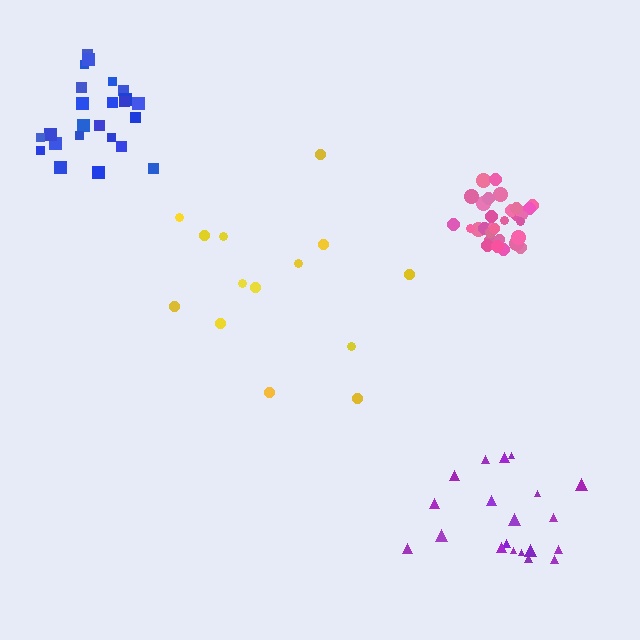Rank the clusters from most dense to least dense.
pink, blue, purple, yellow.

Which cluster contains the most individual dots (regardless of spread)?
Pink (32).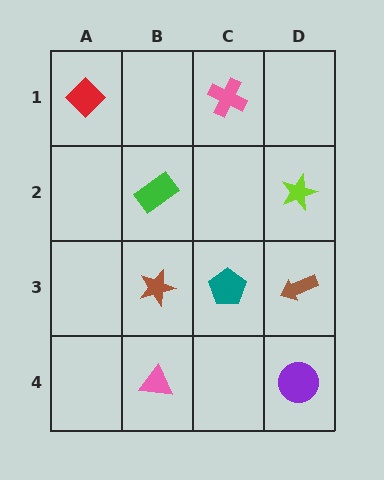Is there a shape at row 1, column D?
No, that cell is empty.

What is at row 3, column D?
A brown arrow.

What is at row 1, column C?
A pink cross.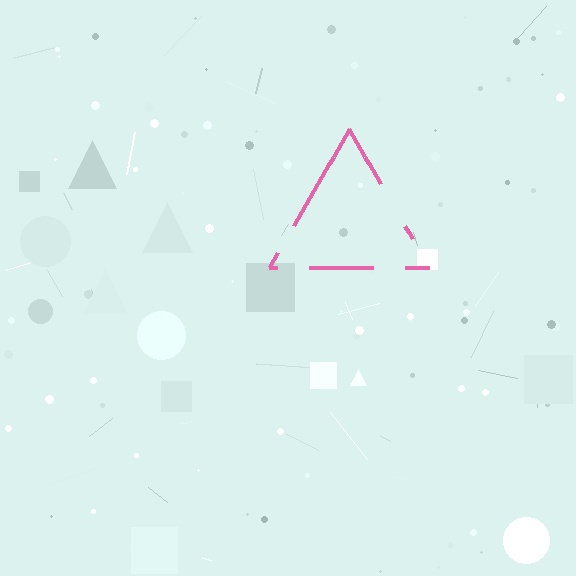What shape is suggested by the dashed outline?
The dashed outline suggests a triangle.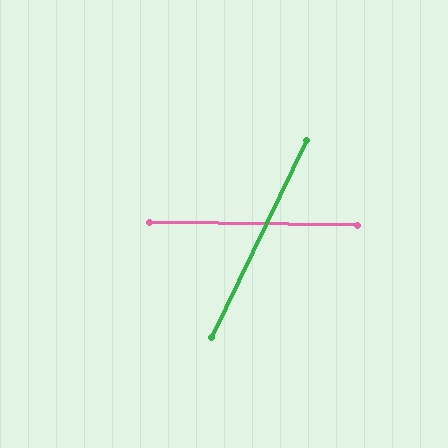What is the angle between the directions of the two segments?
Approximately 65 degrees.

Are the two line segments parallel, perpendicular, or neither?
Neither parallel nor perpendicular — they differ by about 65°.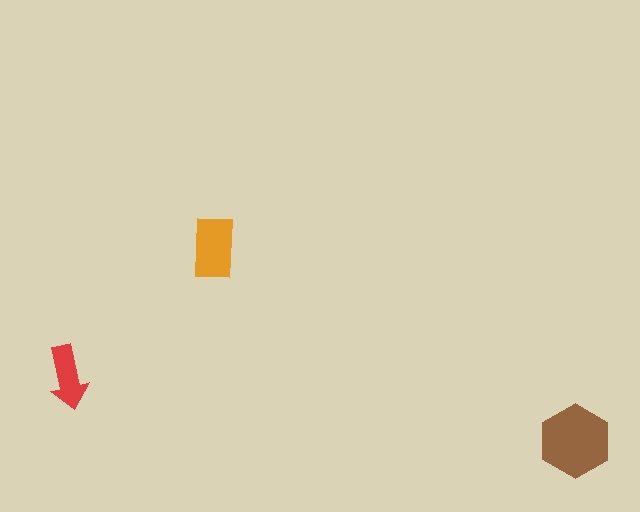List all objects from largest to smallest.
The brown hexagon, the orange rectangle, the red arrow.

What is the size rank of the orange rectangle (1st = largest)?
2nd.